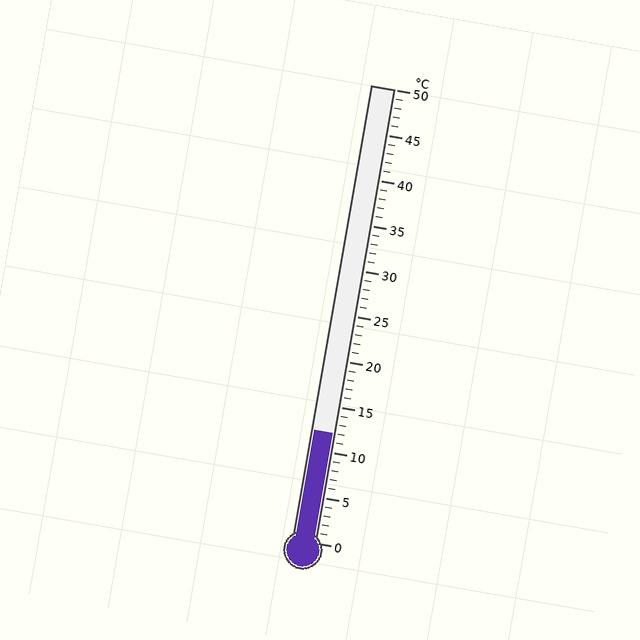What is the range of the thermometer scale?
The thermometer scale ranges from 0°C to 50°C.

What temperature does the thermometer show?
The thermometer shows approximately 12°C.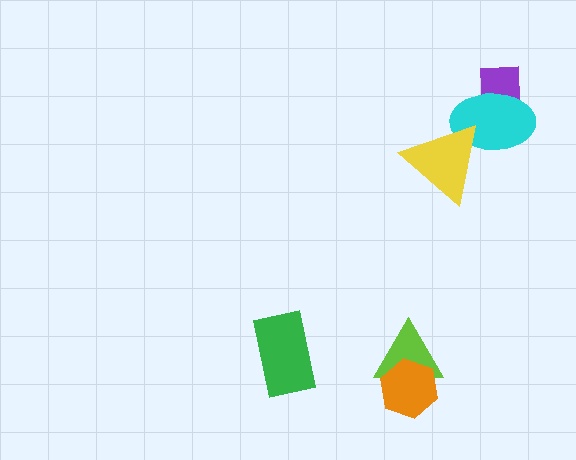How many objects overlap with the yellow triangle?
1 object overlaps with the yellow triangle.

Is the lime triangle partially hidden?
Yes, it is partially covered by another shape.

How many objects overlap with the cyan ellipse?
2 objects overlap with the cyan ellipse.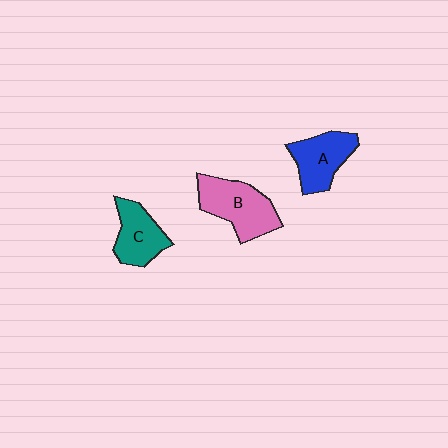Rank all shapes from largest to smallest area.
From largest to smallest: B (pink), A (blue), C (teal).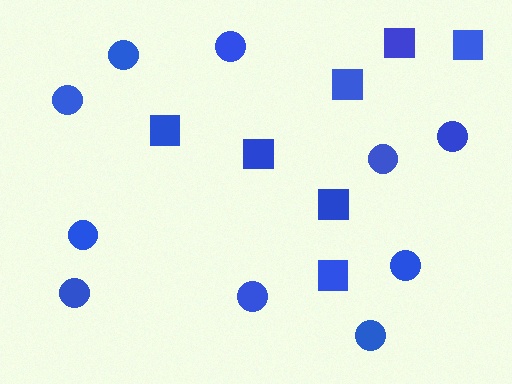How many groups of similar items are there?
There are 2 groups: one group of circles (10) and one group of squares (7).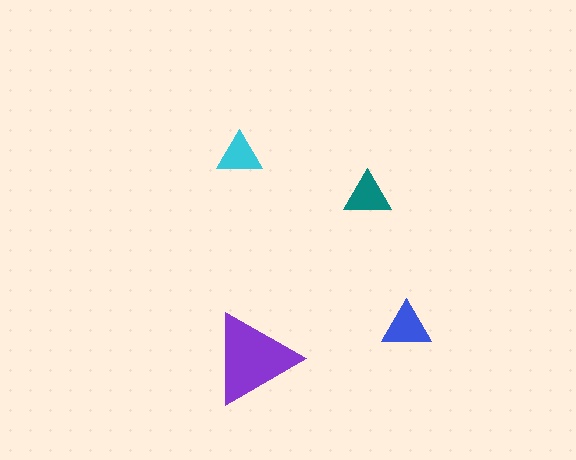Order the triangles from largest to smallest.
the purple one, the blue one, the teal one, the cyan one.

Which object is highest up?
The cyan triangle is topmost.